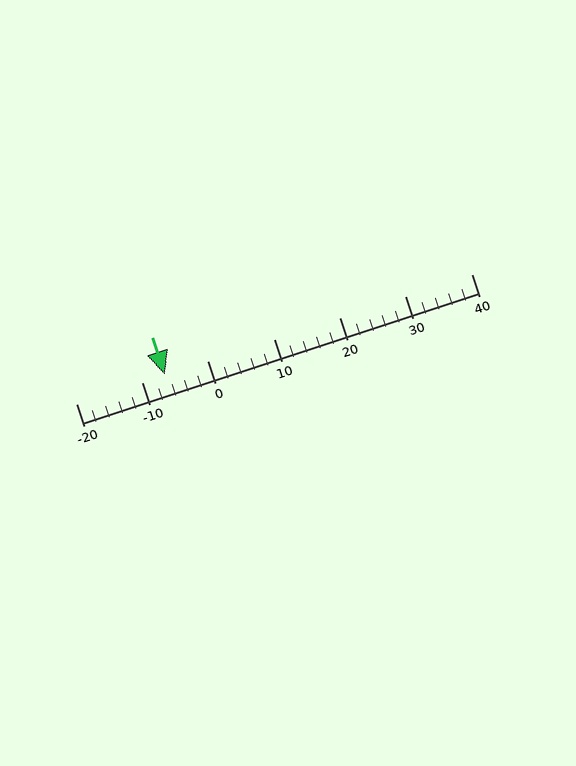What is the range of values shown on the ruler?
The ruler shows values from -20 to 40.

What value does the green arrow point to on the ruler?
The green arrow points to approximately -6.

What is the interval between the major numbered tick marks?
The major tick marks are spaced 10 units apart.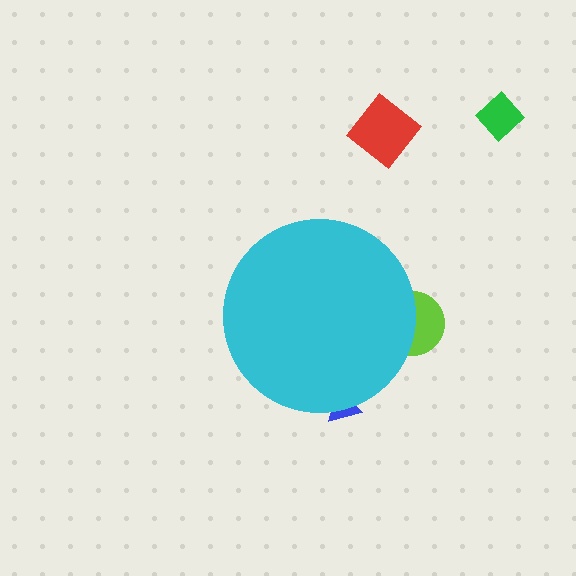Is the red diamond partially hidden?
No, the red diamond is fully visible.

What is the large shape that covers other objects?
A cyan circle.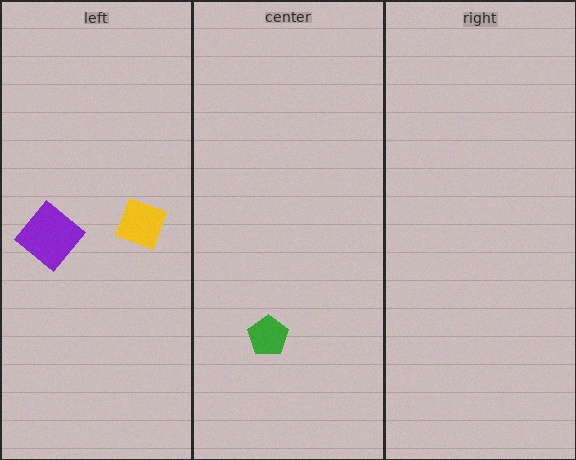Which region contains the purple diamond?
The left region.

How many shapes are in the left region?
2.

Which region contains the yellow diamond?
The left region.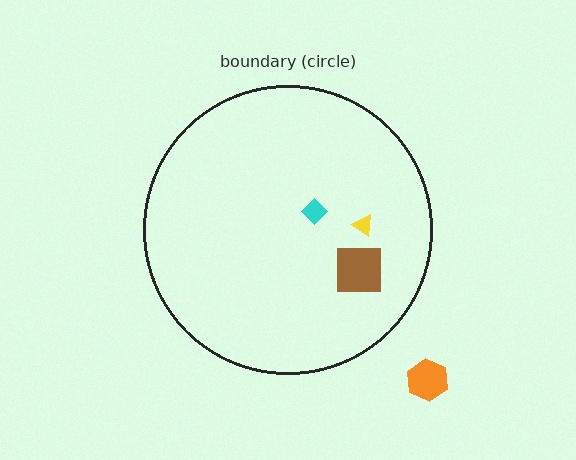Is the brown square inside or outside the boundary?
Inside.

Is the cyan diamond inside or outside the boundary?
Inside.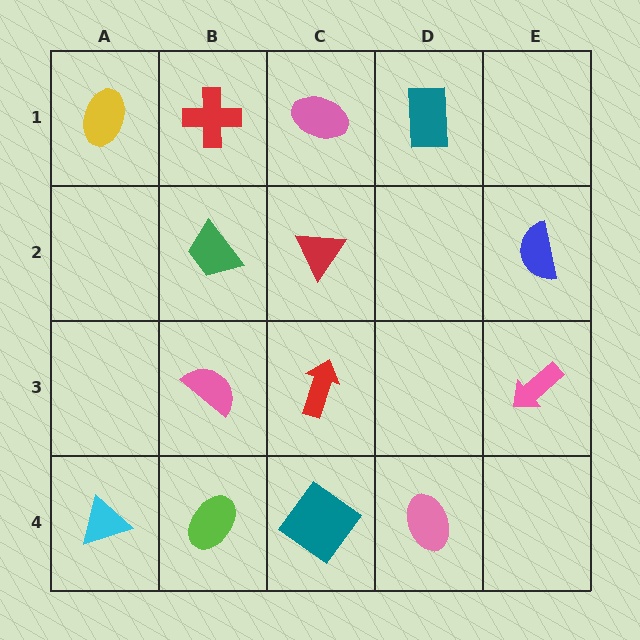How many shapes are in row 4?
4 shapes.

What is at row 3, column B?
A pink semicircle.